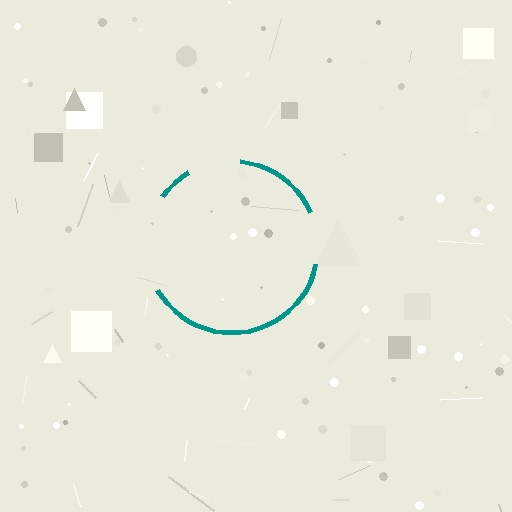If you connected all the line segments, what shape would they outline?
They would outline a circle.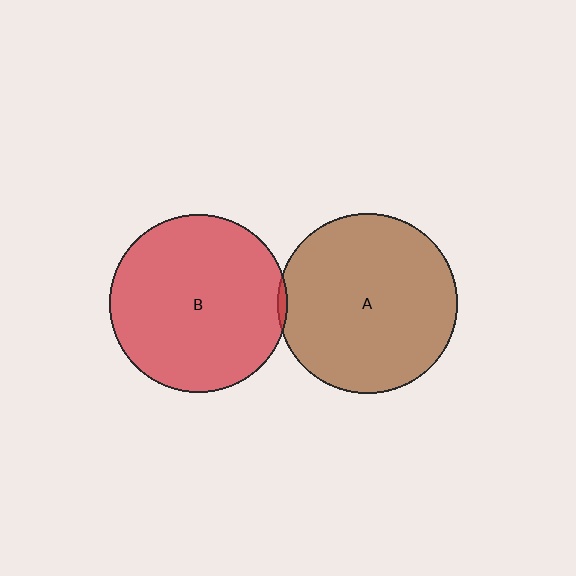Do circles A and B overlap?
Yes.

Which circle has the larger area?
Circle A (brown).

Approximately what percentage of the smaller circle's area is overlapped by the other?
Approximately 5%.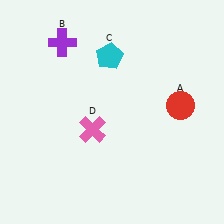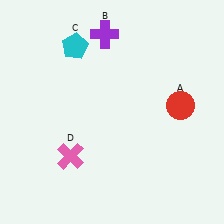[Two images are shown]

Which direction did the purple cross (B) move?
The purple cross (B) moved right.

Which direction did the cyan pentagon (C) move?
The cyan pentagon (C) moved left.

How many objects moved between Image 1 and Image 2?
3 objects moved between the two images.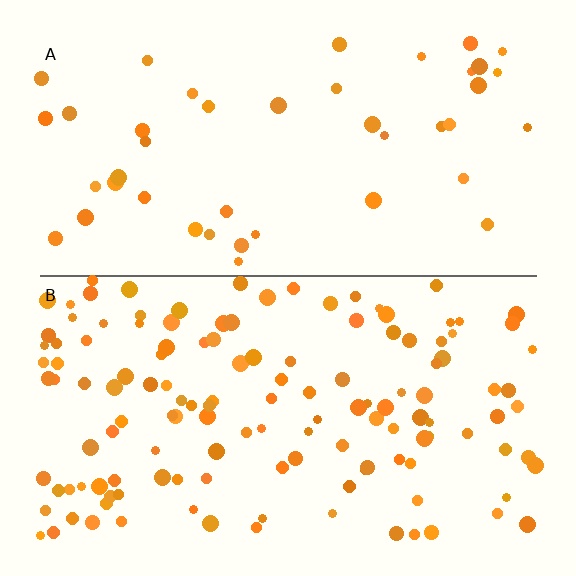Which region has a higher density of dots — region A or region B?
B (the bottom).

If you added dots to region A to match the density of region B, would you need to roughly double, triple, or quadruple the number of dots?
Approximately triple.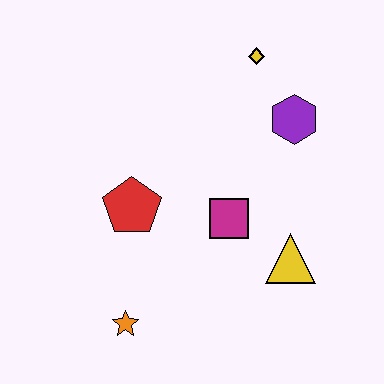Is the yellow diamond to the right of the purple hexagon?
No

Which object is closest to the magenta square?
The yellow triangle is closest to the magenta square.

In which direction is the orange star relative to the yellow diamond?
The orange star is below the yellow diamond.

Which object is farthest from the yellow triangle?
The yellow diamond is farthest from the yellow triangle.